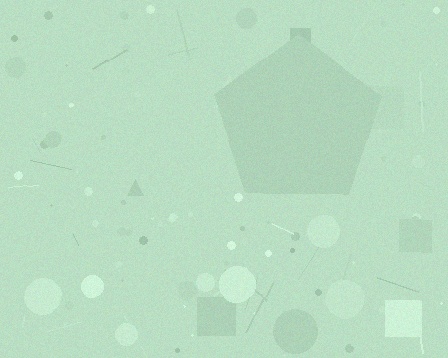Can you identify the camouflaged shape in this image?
The camouflaged shape is a pentagon.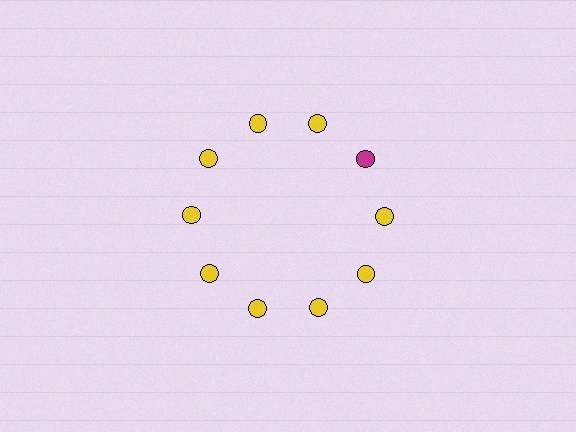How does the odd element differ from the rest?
It has a different color: magenta instead of yellow.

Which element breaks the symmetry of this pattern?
The magenta circle at roughly the 2 o'clock position breaks the symmetry. All other shapes are yellow circles.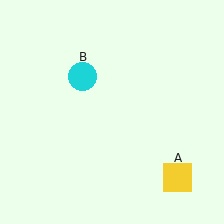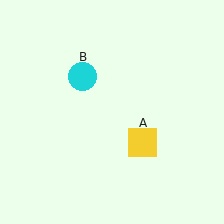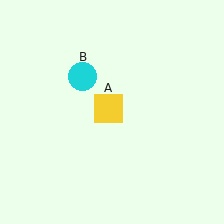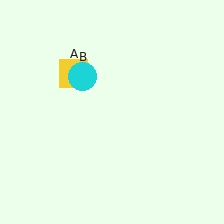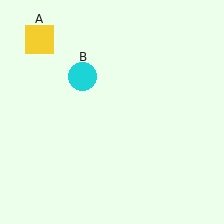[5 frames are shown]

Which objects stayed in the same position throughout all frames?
Cyan circle (object B) remained stationary.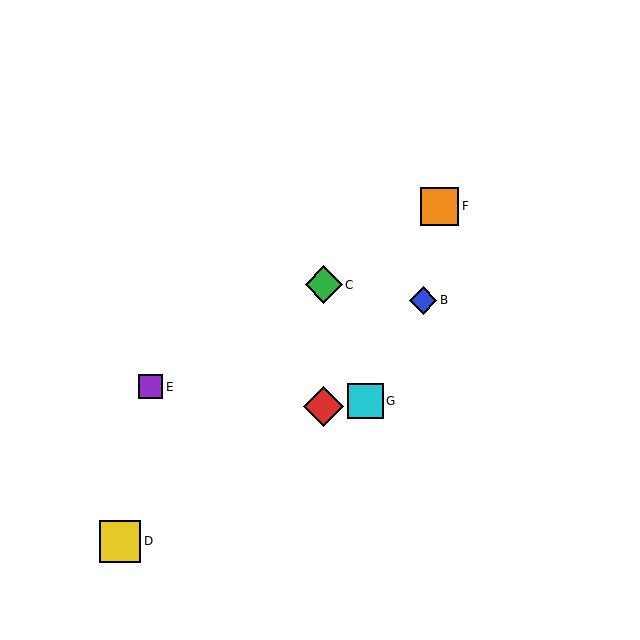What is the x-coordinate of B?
Object B is at x≈423.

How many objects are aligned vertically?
2 objects (A, C) are aligned vertically.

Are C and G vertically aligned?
No, C is at x≈324 and G is at x≈365.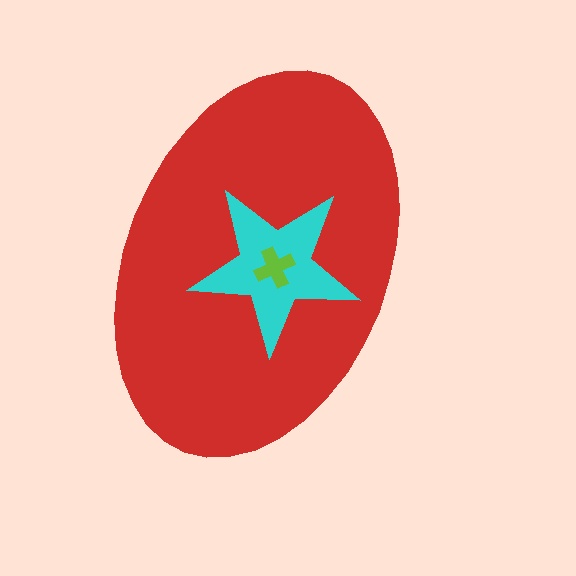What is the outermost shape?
The red ellipse.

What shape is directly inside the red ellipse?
The cyan star.